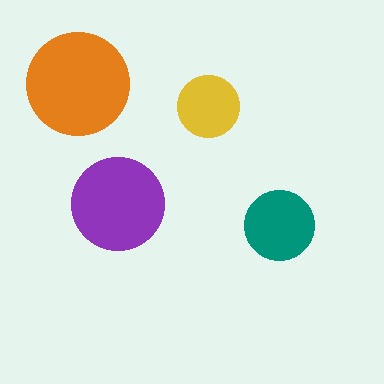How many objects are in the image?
There are 4 objects in the image.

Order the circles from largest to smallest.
the orange one, the purple one, the teal one, the yellow one.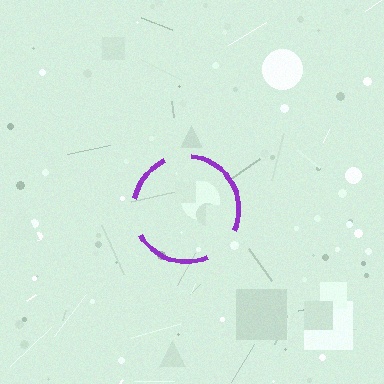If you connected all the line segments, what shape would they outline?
They would outline a circle.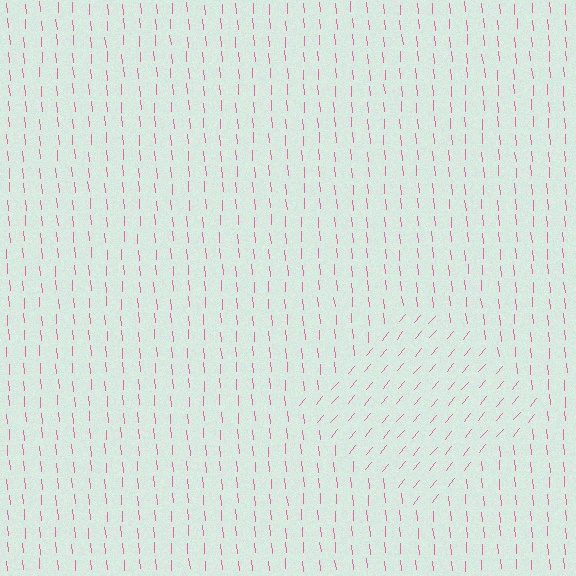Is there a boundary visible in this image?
Yes, there is a texture boundary formed by a change in line orientation.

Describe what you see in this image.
The image is filled with small pink line segments. A diamond region in the image has lines oriented differently from the surrounding lines, creating a visible texture boundary.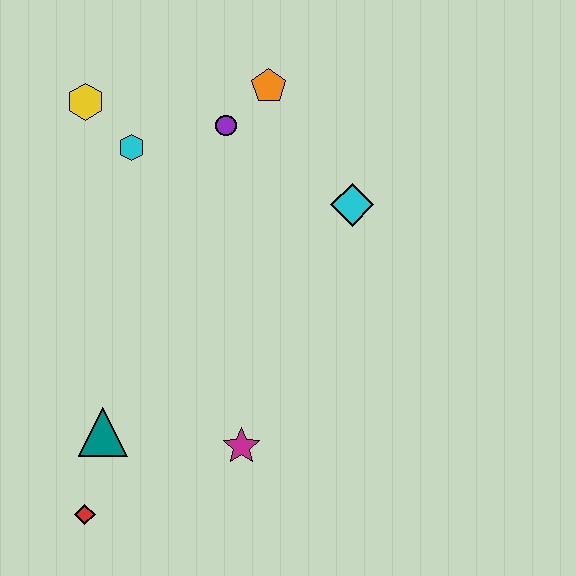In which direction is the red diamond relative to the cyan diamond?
The red diamond is below the cyan diamond.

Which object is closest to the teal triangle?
The red diamond is closest to the teal triangle.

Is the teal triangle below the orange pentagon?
Yes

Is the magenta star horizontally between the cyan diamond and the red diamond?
Yes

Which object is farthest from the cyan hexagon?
The red diamond is farthest from the cyan hexagon.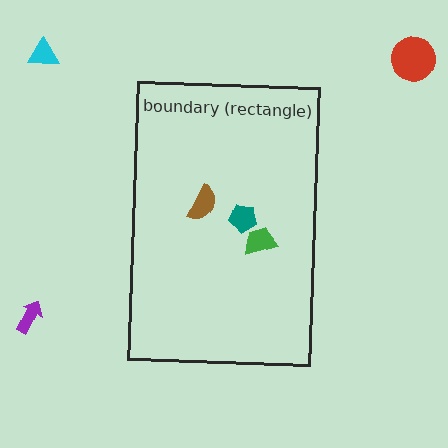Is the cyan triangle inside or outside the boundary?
Outside.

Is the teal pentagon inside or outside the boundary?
Inside.